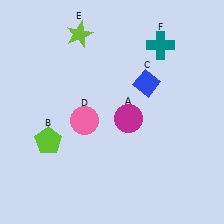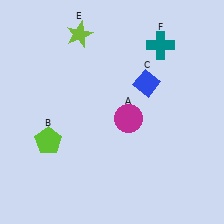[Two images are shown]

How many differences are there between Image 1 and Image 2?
There is 1 difference between the two images.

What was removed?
The pink circle (D) was removed in Image 2.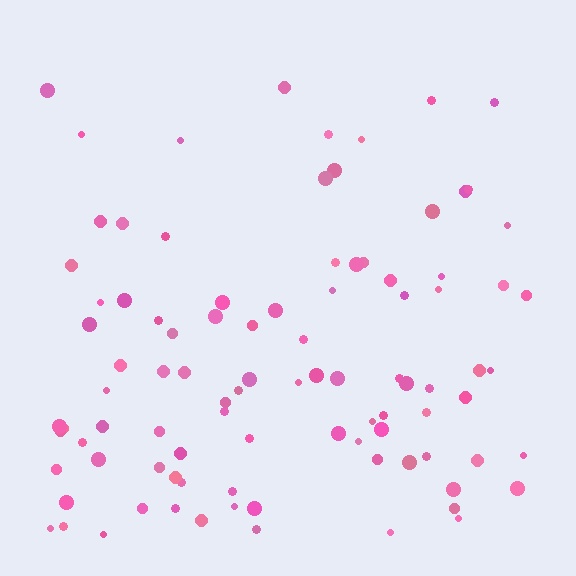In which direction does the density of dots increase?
From top to bottom, with the bottom side densest.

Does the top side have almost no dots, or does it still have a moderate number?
Still a moderate number, just noticeably fewer than the bottom.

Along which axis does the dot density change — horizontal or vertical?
Vertical.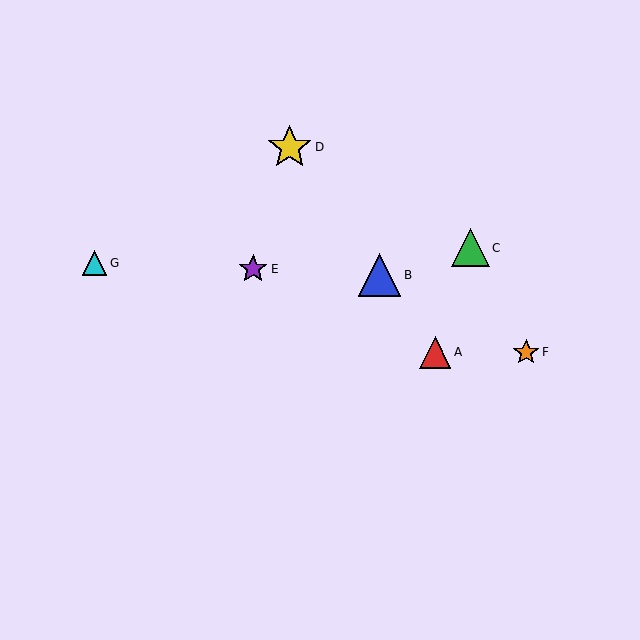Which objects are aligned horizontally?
Objects A, F are aligned horizontally.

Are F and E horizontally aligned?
No, F is at y≈352 and E is at y≈269.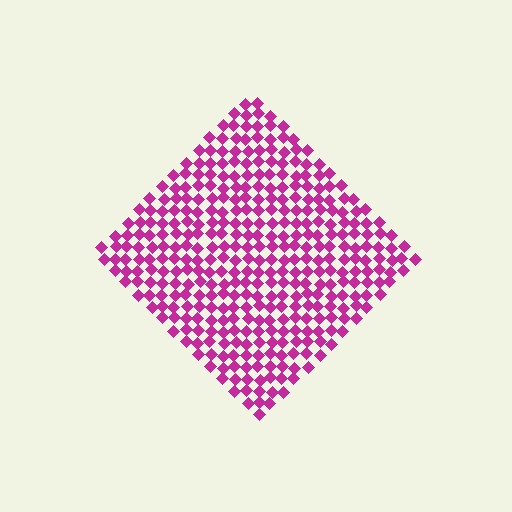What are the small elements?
The small elements are diamonds.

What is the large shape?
The large shape is a diamond.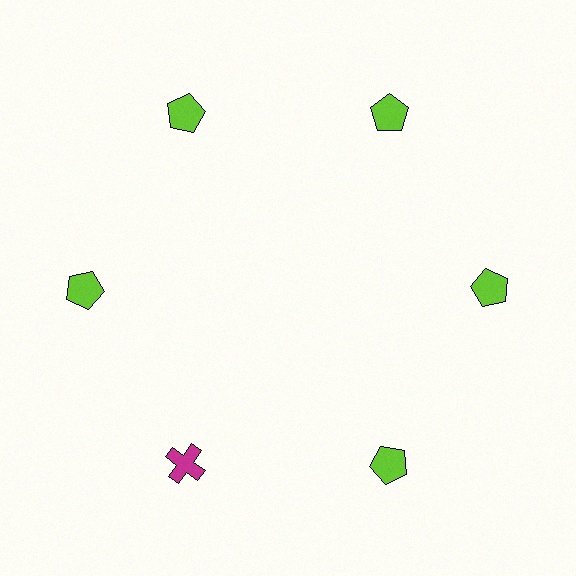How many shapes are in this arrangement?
There are 6 shapes arranged in a ring pattern.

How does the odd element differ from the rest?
It differs in both color (magenta instead of lime) and shape (cross instead of pentagon).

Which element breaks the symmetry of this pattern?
The magenta cross at roughly the 7 o'clock position breaks the symmetry. All other shapes are lime pentagons.